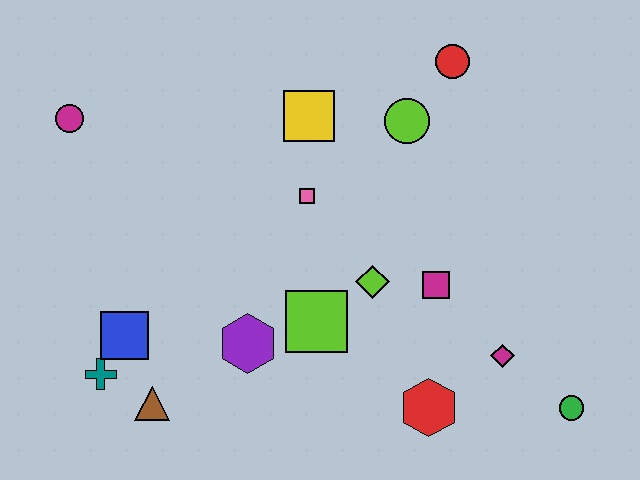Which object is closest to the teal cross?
The blue square is closest to the teal cross.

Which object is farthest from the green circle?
The magenta circle is farthest from the green circle.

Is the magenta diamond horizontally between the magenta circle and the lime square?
No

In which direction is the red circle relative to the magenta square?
The red circle is above the magenta square.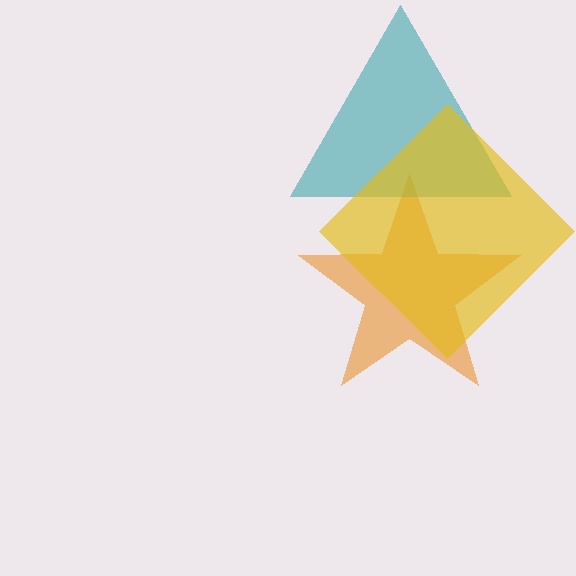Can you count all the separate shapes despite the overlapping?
Yes, there are 3 separate shapes.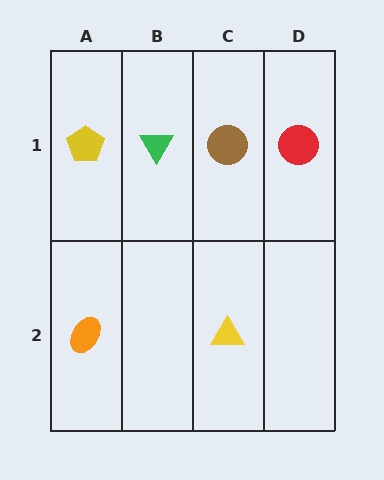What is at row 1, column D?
A red circle.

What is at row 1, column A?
A yellow pentagon.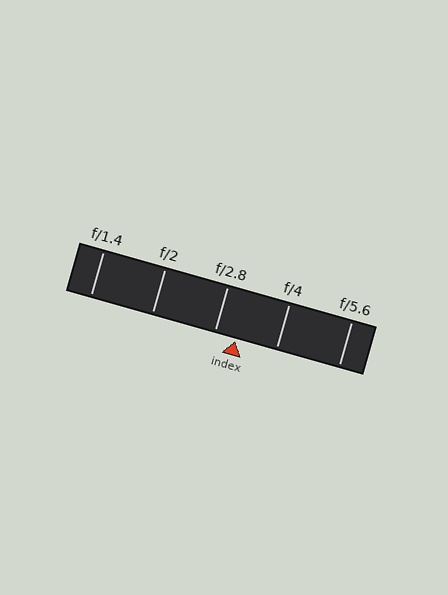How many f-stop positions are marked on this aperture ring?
There are 5 f-stop positions marked.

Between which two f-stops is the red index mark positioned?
The index mark is between f/2.8 and f/4.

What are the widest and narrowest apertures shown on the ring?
The widest aperture shown is f/1.4 and the narrowest is f/5.6.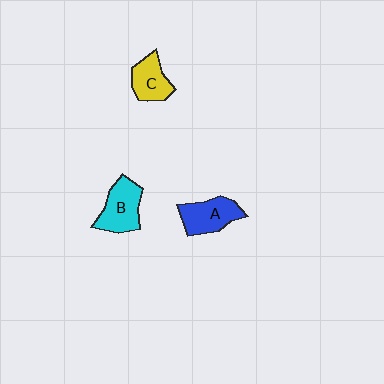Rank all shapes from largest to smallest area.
From largest to smallest: B (cyan), A (blue), C (yellow).